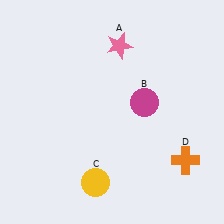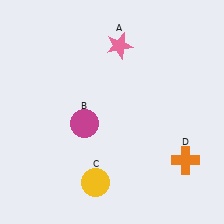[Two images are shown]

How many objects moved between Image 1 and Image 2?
1 object moved between the two images.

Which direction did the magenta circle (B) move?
The magenta circle (B) moved left.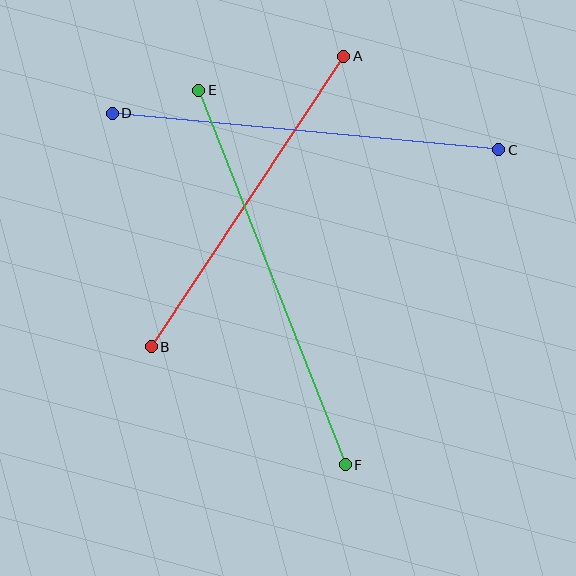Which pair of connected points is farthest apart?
Points E and F are farthest apart.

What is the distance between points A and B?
The distance is approximately 349 pixels.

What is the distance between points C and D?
The distance is approximately 389 pixels.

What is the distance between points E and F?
The distance is approximately 402 pixels.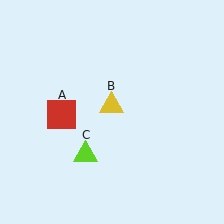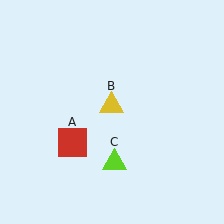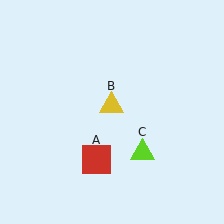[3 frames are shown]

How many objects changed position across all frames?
2 objects changed position: red square (object A), lime triangle (object C).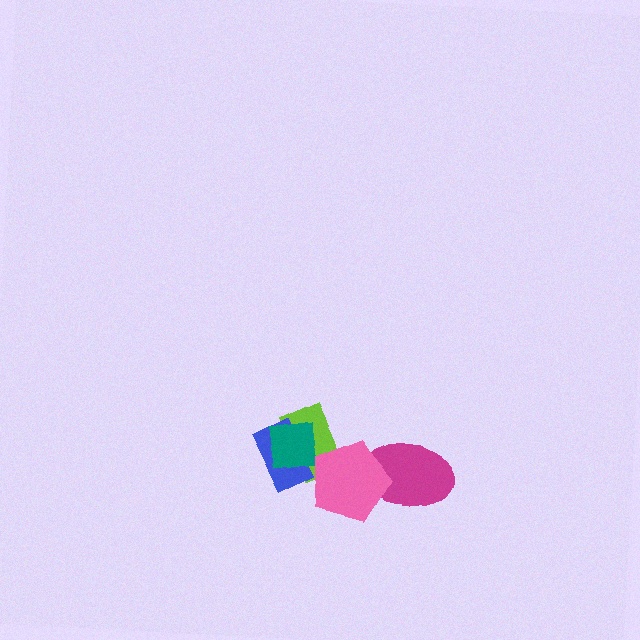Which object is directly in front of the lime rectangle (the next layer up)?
The blue rectangle is directly in front of the lime rectangle.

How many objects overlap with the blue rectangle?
2 objects overlap with the blue rectangle.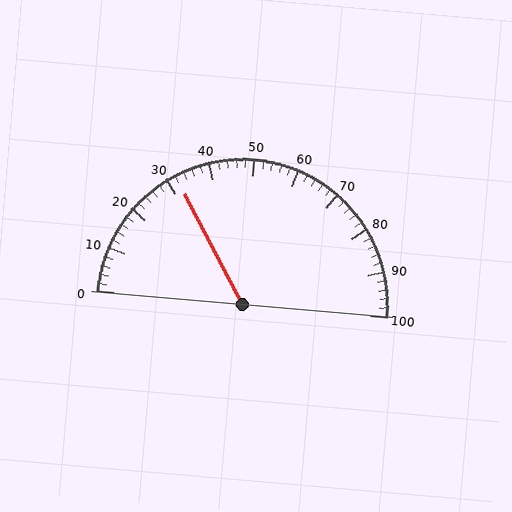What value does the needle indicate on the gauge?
The needle indicates approximately 32.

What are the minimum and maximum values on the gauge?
The gauge ranges from 0 to 100.